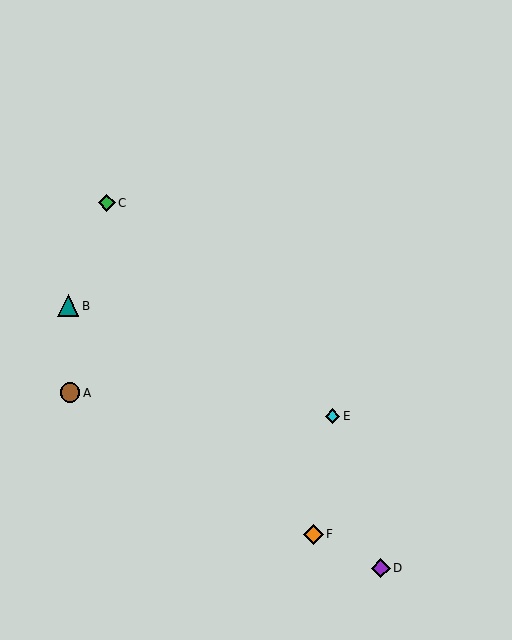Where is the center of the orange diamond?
The center of the orange diamond is at (313, 534).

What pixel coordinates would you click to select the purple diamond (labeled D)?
Click at (381, 568) to select the purple diamond D.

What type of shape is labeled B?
Shape B is a teal triangle.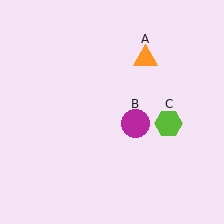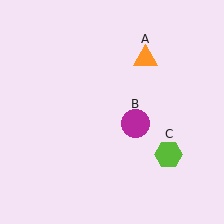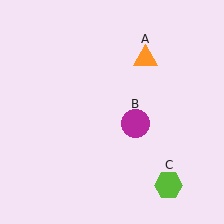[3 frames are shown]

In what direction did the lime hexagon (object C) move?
The lime hexagon (object C) moved down.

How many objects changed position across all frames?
1 object changed position: lime hexagon (object C).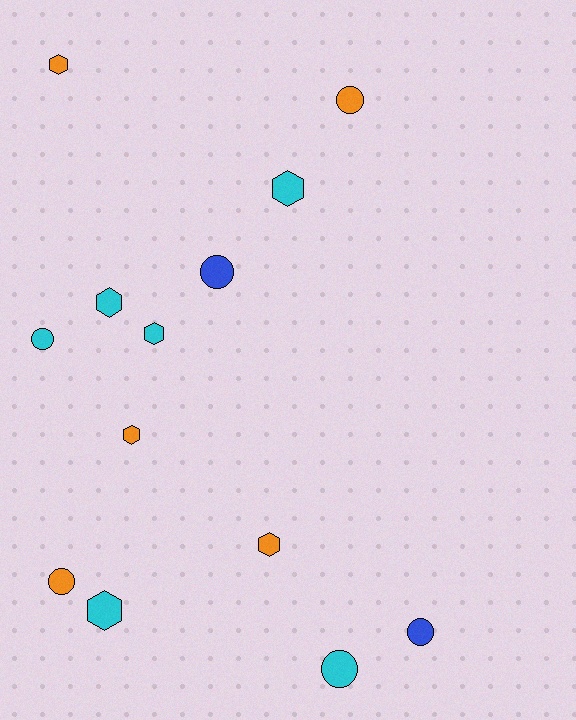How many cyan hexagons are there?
There are 4 cyan hexagons.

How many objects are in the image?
There are 13 objects.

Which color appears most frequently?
Cyan, with 6 objects.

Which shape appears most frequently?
Hexagon, with 7 objects.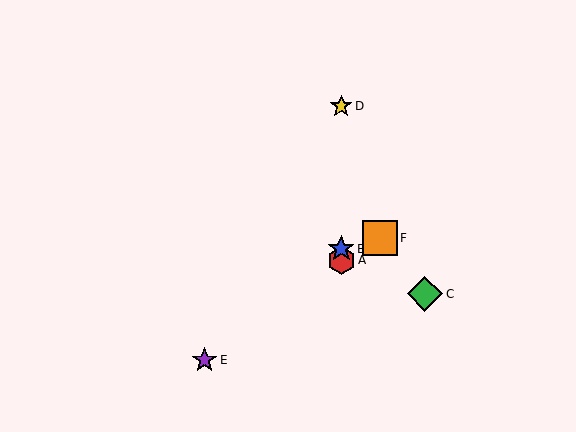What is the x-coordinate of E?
Object E is at x≈204.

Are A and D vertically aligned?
Yes, both are at x≈341.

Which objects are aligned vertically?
Objects A, B, D are aligned vertically.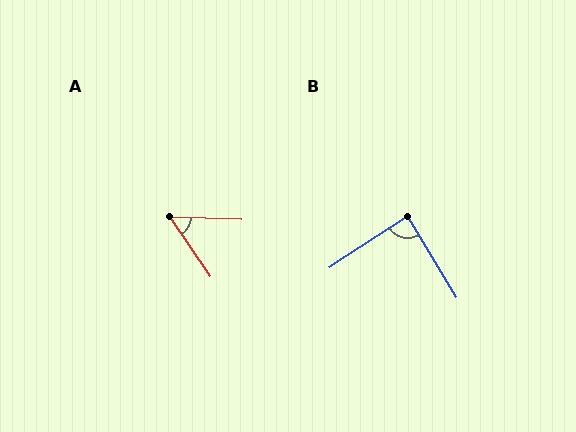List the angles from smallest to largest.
A (53°), B (88°).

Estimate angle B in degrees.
Approximately 88 degrees.